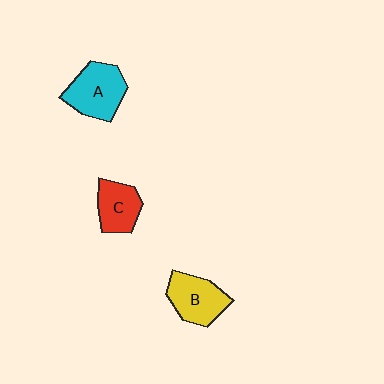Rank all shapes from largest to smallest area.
From largest to smallest: A (cyan), B (yellow), C (red).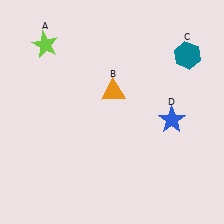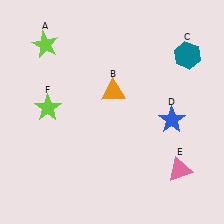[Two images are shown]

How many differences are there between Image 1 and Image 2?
There are 2 differences between the two images.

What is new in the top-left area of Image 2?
A lime star (F) was added in the top-left area of Image 2.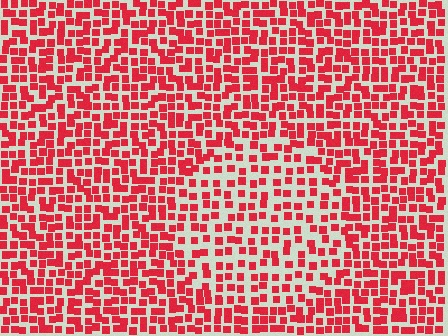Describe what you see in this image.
The image contains small red elements arranged at two different densities. A circle-shaped region is visible where the elements are less densely packed than the surrounding area.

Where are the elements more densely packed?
The elements are more densely packed outside the circle boundary.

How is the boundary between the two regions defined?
The boundary is defined by a change in element density (approximately 1.6x ratio). All elements are the same color, size, and shape.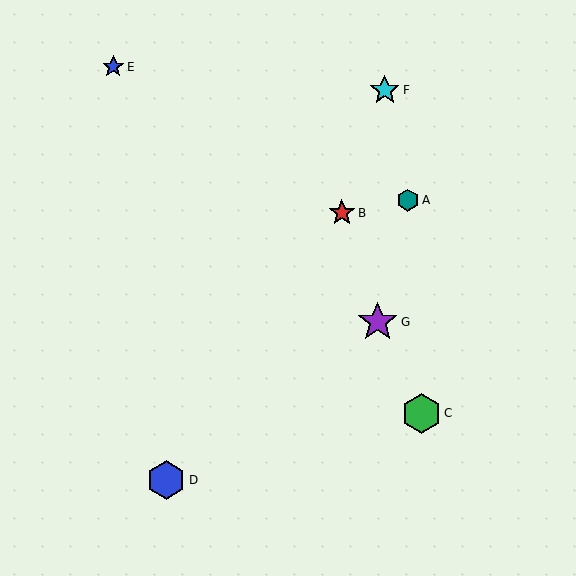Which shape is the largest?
The purple star (labeled G) is the largest.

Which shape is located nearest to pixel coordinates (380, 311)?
The purple star (labeled G) at (378, 322) is nearest to that location.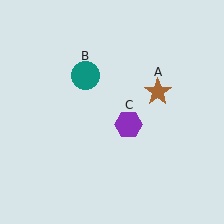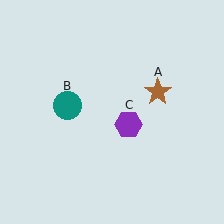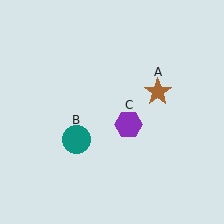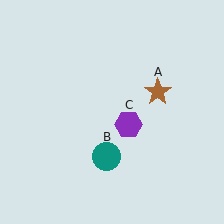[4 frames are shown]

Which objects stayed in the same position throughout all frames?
Brown star (object A) and purple hexagon (object C) remained stationary.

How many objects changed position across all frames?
1 object changed position: teal circle (object B).